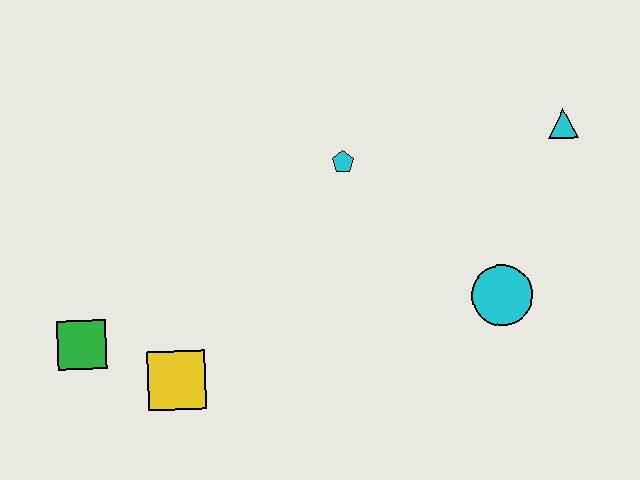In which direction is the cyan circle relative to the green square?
The cyan circle is to the right of the green square.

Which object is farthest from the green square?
The cyan triangle is farthest from the green square.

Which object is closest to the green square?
The yellow square is closest to the green square.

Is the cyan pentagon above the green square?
Yes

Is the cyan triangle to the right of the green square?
Yes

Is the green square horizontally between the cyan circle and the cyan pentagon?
No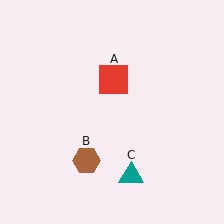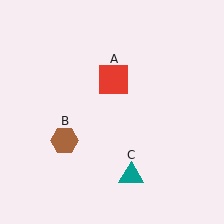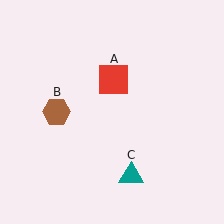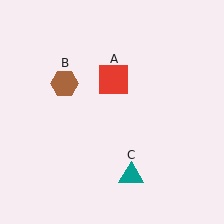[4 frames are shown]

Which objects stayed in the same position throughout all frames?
Red square (object A) and teal triangle (object C) remained stationary.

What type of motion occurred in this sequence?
The brown hexagon (object B) rotated clockwise around the center of the scene.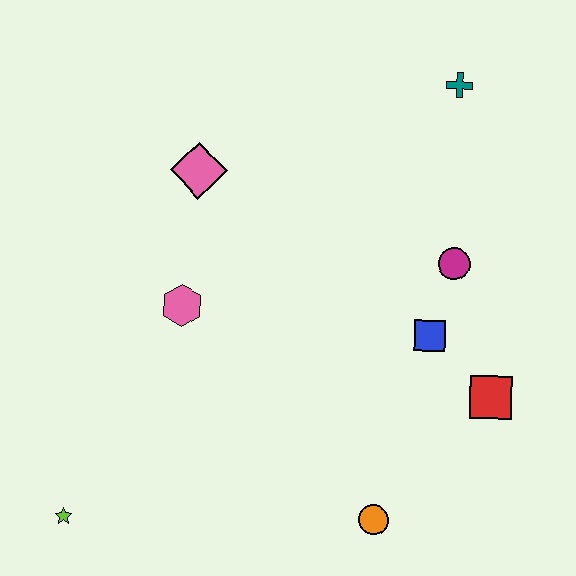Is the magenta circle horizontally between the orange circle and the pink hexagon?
No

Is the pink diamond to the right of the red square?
No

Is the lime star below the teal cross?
Yes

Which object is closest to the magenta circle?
The blue square is closest to the magenta circle.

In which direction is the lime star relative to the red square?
The lime star is to the left of the red square.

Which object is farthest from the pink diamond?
The orange circle is farthest from the pink diamond.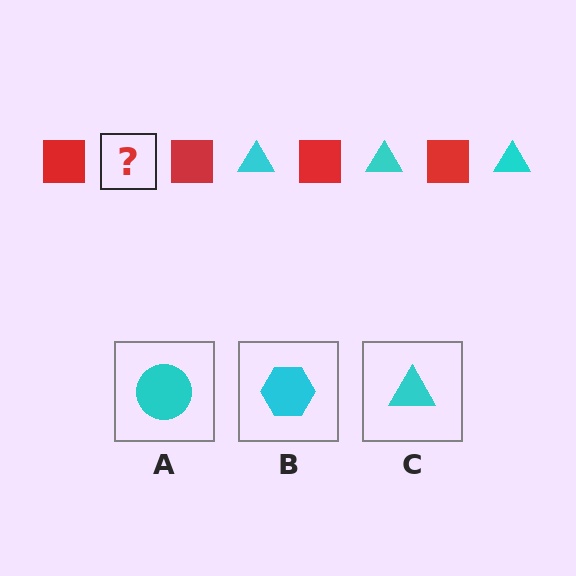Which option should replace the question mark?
Option C.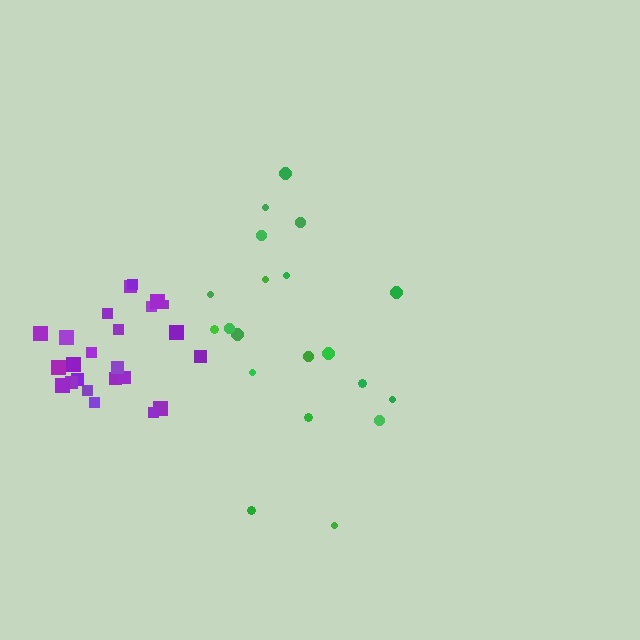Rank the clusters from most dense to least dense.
purple, green.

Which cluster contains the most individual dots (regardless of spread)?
Purple (24).